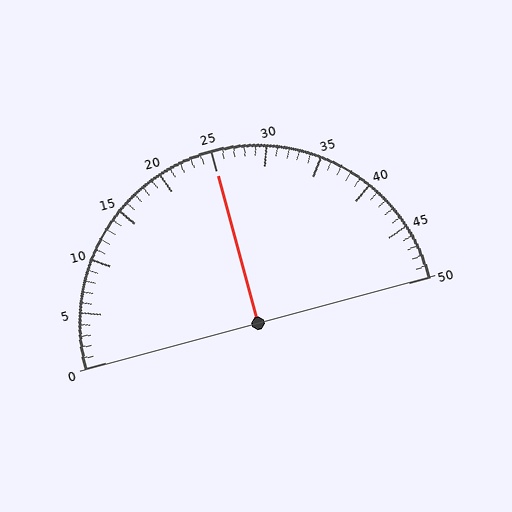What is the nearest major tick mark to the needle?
The nearest major tick mark is 25.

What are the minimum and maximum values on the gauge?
The gauge ranges from 0 to 50.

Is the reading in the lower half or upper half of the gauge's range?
The reading is in the upper half of the range (0 to 50).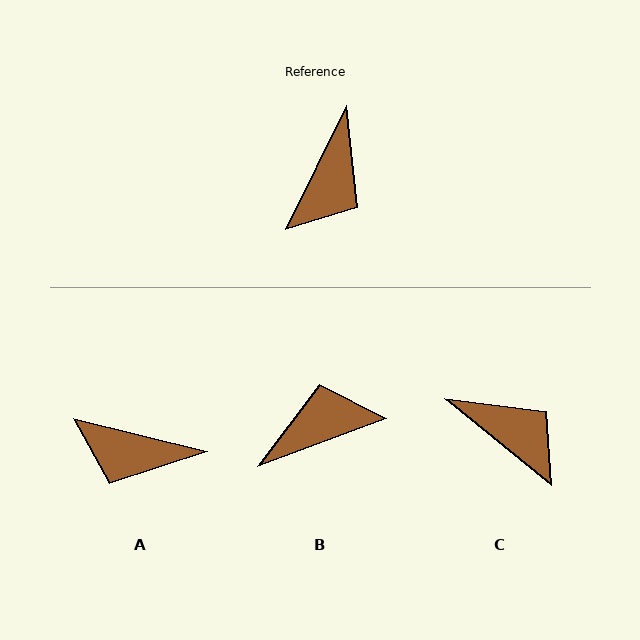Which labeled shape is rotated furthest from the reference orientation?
B, about 136 degrees away.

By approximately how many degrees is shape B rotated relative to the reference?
Approximately 136 degrees counter-clockwise.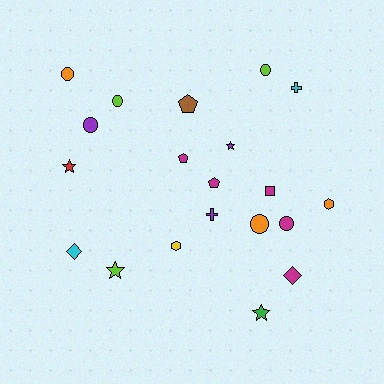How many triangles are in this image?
There are no triangles.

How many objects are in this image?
There are 20 objects.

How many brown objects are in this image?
There is 1 brown object.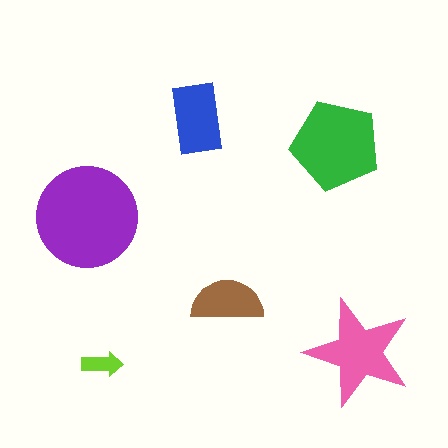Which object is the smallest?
The lime arrow.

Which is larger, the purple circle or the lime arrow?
The purple circle.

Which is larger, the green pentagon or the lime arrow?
The green pentagon.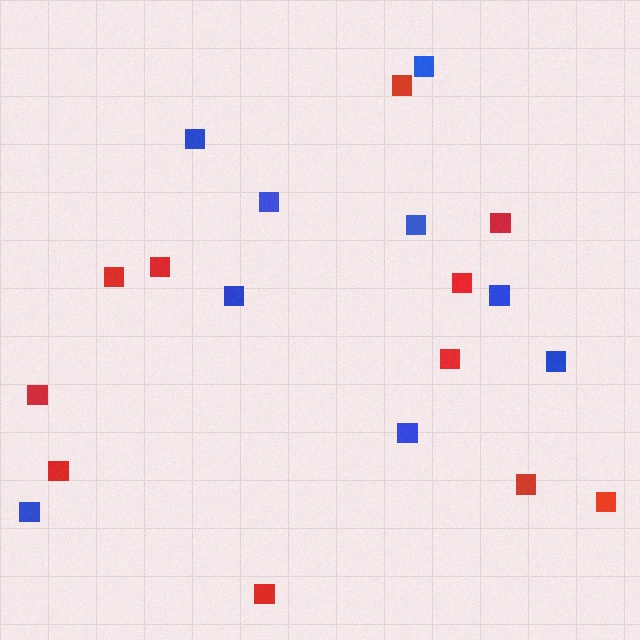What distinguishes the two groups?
There are 2 groups: one group of red squares (11) and one group of blue squares (9).